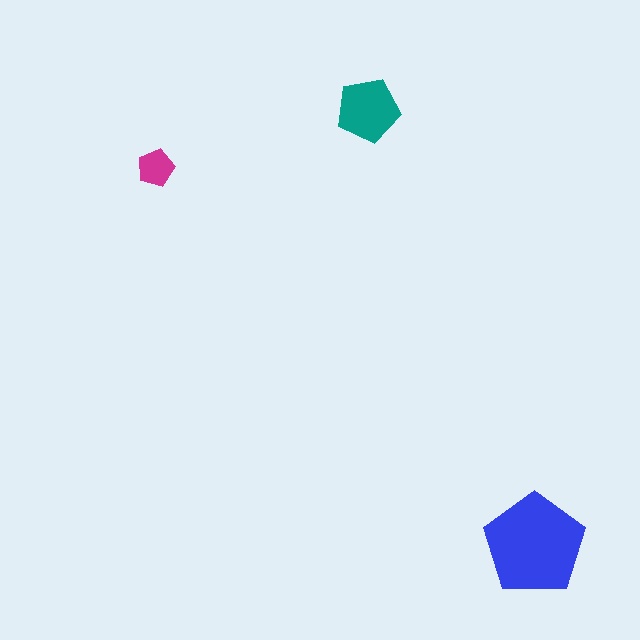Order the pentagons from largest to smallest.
the blue one, the teal one, the magenta one.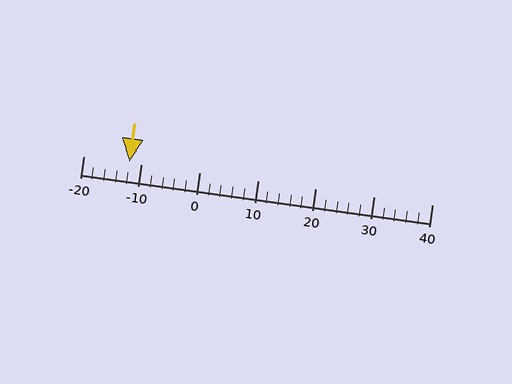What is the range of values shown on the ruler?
The ruler shows values from -20 to 40.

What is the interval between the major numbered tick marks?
The major tick marks are spaced 10 units apart.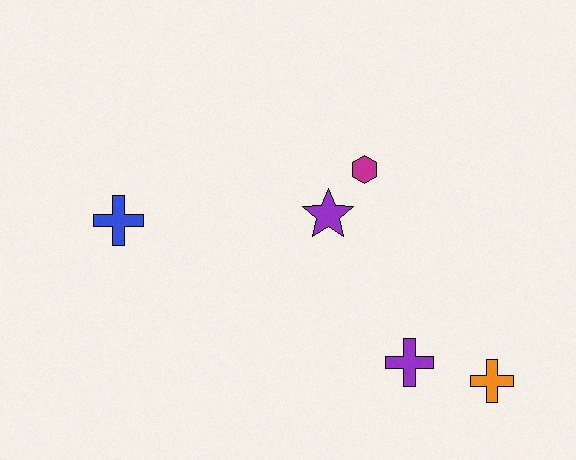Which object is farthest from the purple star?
The orange cross is farthest from the purple star.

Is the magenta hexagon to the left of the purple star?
No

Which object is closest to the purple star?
The magenta hexagon is closest to the purple star.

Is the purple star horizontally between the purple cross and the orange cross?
No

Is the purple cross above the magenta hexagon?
No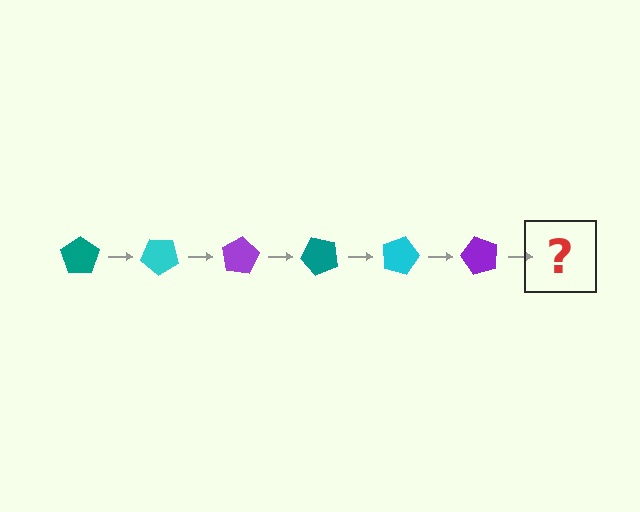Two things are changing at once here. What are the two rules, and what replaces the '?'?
The two rules are that it rotates 40 degrees each step and the color cycles through teal, cyan, and purple. The '?' should be a teal pentagon, rotated 240 degrees from the start.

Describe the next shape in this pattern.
It should be a teal pentagon, rotated 240 degrees from the start.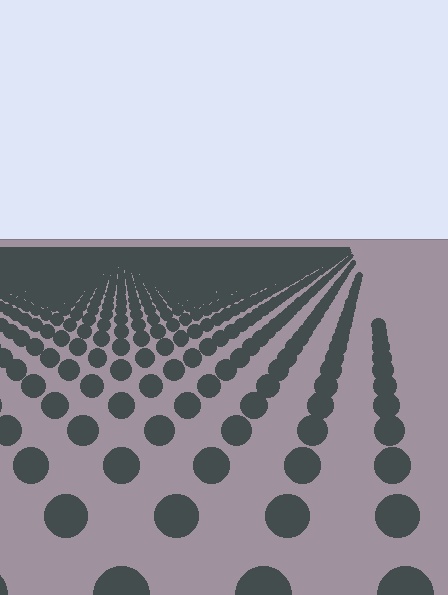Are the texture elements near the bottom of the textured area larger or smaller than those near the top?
Larger. Near the bottom, elements are closer to the viewer and appear at a bigger on-screen size.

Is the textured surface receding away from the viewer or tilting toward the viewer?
The surface is receding away from the viewer. Texture elements get smaller and denser toward the top.